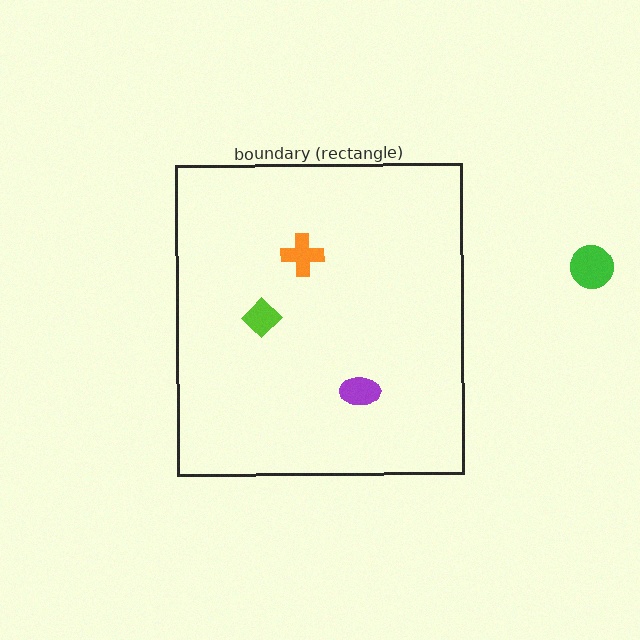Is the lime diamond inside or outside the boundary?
Inside.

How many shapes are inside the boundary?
3 inside, 1 outside.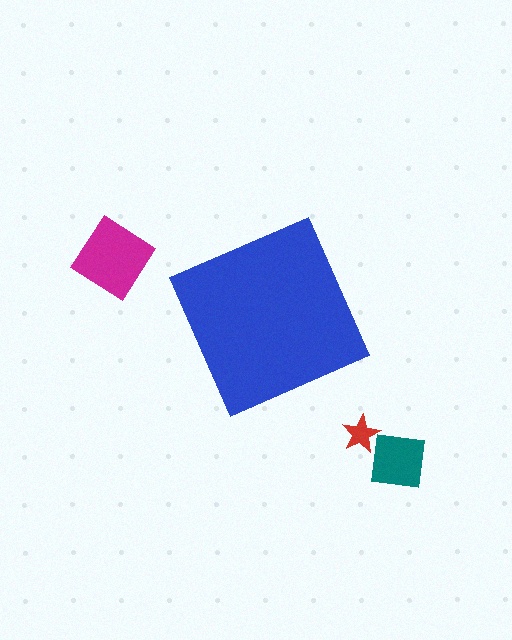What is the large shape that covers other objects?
A blue diamond.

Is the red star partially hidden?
No, the red star is fully visible.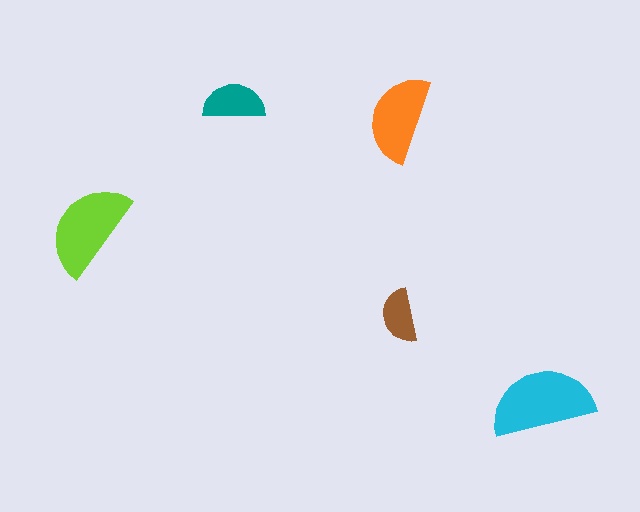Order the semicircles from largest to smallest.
the cyan one, the lime one, the orange one, the teal one, the brown one.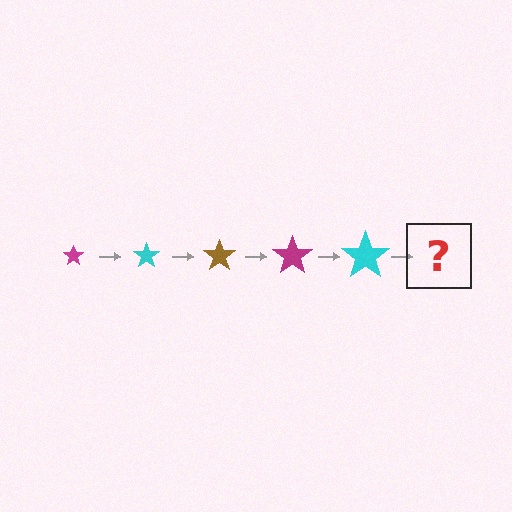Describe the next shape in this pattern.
It should be a brown star, larger than the previous one.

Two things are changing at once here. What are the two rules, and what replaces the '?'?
The two rules are that the star grows larger each step and the color cycles through magenta, cyan, and brown. The '?' should be a brown star, larger than the previous one.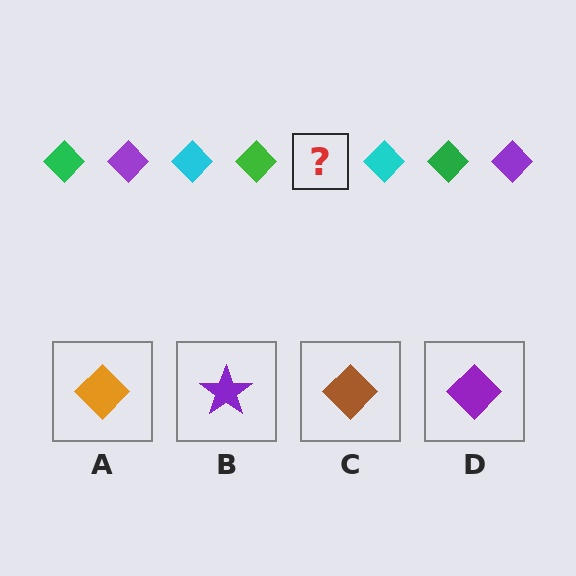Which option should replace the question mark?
Option D.